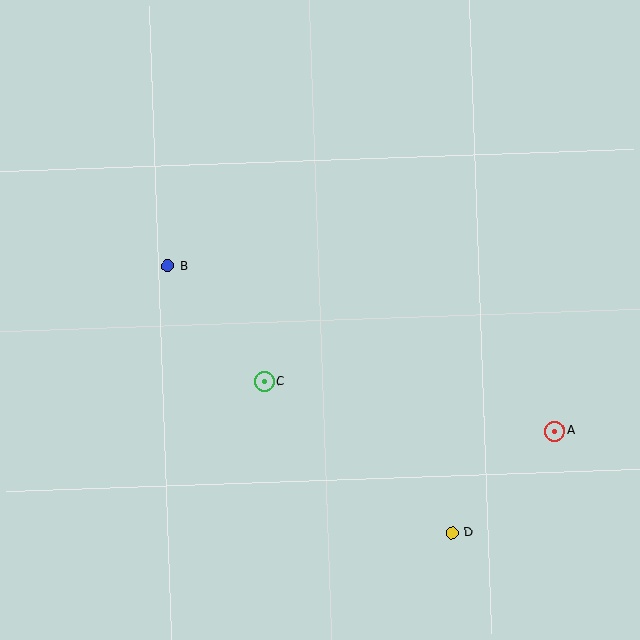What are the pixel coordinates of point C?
Point C is at (265, 382).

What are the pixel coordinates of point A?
Point A is at (555, 431).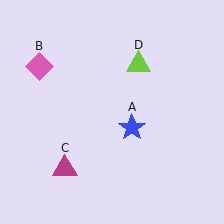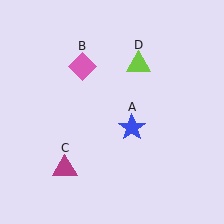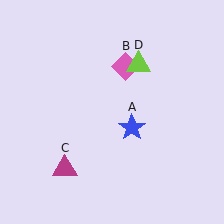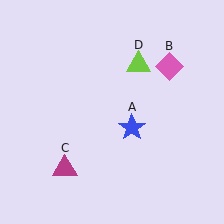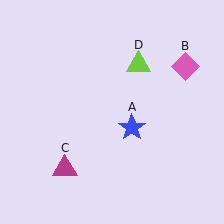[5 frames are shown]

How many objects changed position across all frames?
1 object changed position: pink diamond (object B).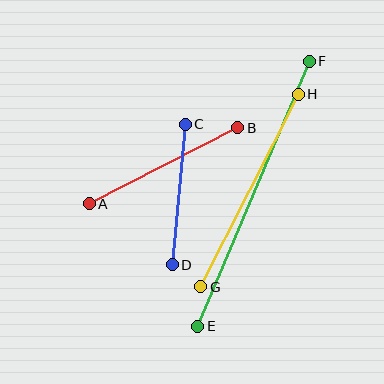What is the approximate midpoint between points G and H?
The midpoint is at approximately (249, 191) pixels.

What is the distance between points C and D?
The distance is approximately 141 pixels.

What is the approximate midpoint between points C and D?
The midpoint is at approximately (179, 195) pixels.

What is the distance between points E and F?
The distance is approximately 288 pixels.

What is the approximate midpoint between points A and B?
The midpoint is at approximately (164, 166) pixels.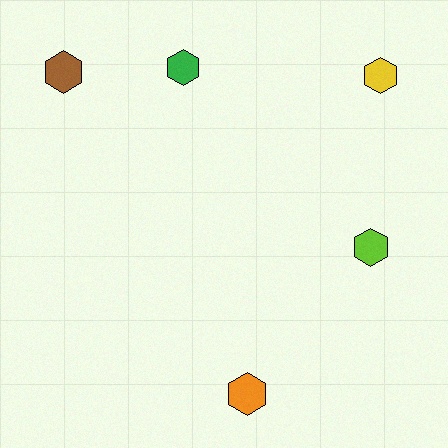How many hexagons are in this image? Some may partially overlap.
There are 5 hexagons.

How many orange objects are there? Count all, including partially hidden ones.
There is 1 orange object.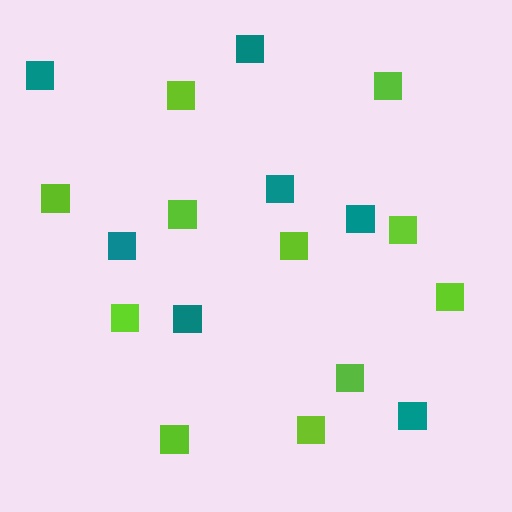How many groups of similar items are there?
There are 2 groups: one group of lime squares (11) and one group of teal squares (7).